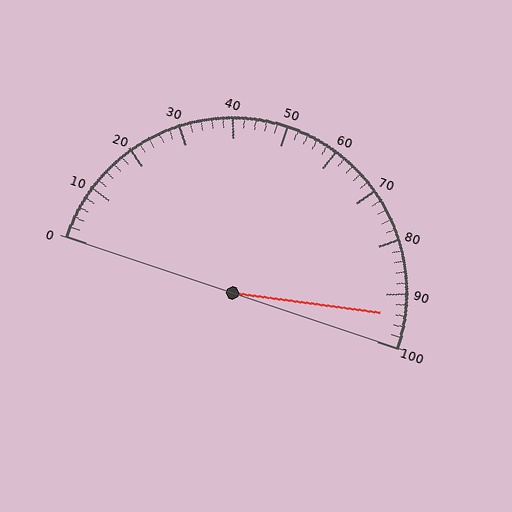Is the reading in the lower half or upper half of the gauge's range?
The reading is in the upper half of the range (0 to 100).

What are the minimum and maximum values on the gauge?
The gauge ranges from 0 to 100.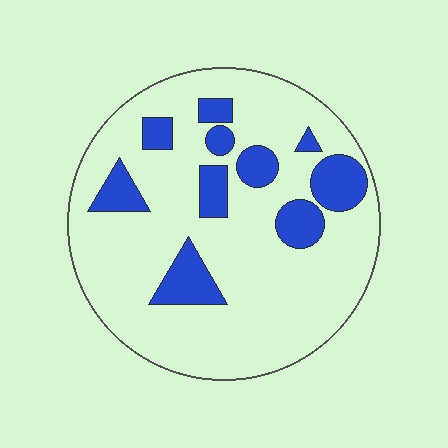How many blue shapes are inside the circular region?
10.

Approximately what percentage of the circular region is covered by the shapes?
Approximately 20%.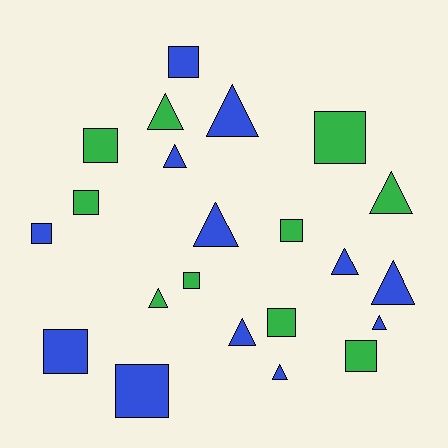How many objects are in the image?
There are 22 objects.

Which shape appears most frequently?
Triangle, with 11 objects.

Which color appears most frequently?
Blue, with 12 objects.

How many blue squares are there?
There are 4 blue squares.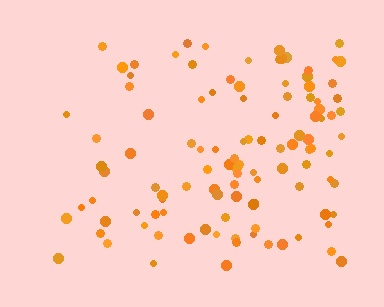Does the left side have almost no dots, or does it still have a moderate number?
Still a moderate number, just noticeably fewer than the right.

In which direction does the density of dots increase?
From left to right, with the right side densest.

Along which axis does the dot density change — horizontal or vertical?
Horizontal.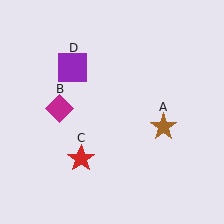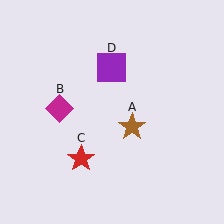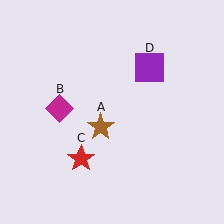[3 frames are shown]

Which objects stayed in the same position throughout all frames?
Magenta diamond (object B) and red star (object C) remained stationary.